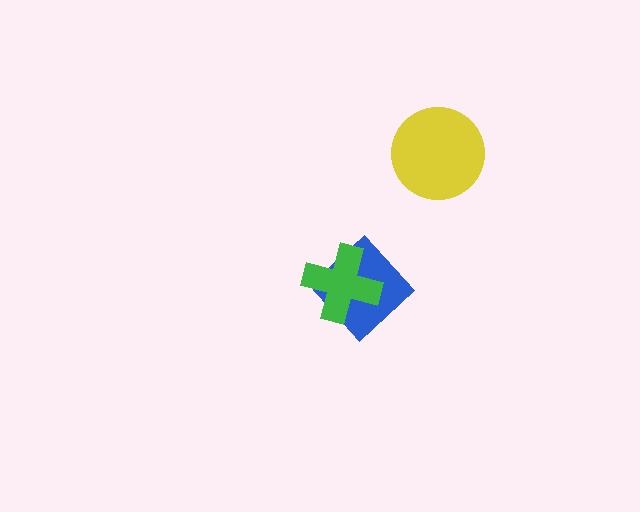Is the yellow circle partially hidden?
No, no other shape covers it.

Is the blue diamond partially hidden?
Yes, it is partially covered by another shape.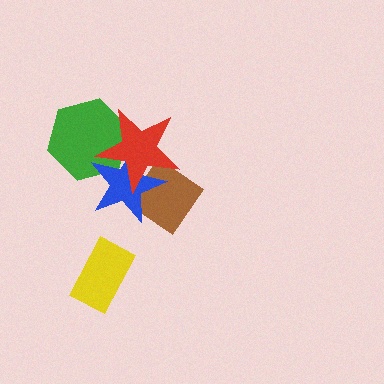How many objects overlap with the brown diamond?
2 objects overlap with the brown diamond.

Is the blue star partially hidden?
Yes, it is partially covered by another shape.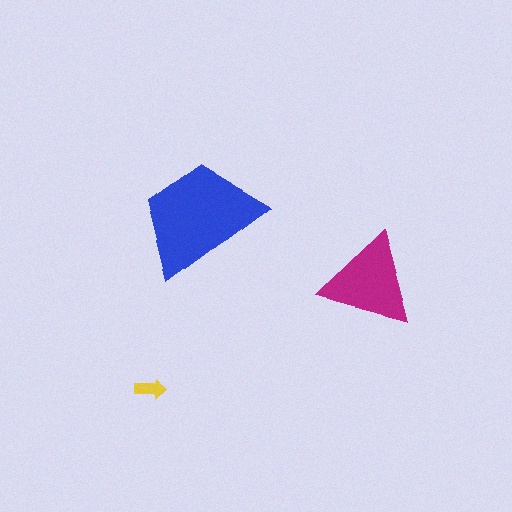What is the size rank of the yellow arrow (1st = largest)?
3rd.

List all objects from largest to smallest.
The blue trapezoid, the magenta triangle, the yellow arrow.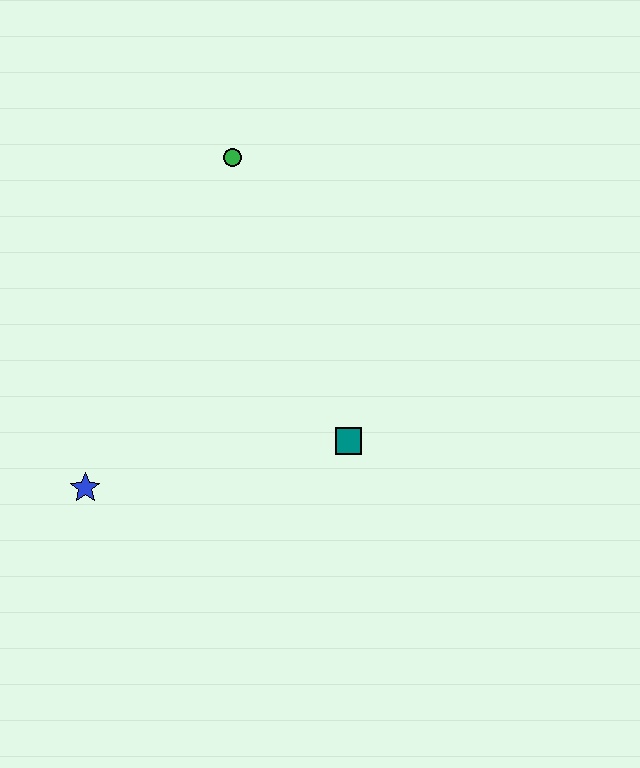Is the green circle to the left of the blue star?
No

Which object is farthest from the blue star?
The green circle is farthest from the blue star.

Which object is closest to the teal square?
The blue star is closest to the teal square.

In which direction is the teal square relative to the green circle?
The teal square is below the green circle.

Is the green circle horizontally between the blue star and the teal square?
Yes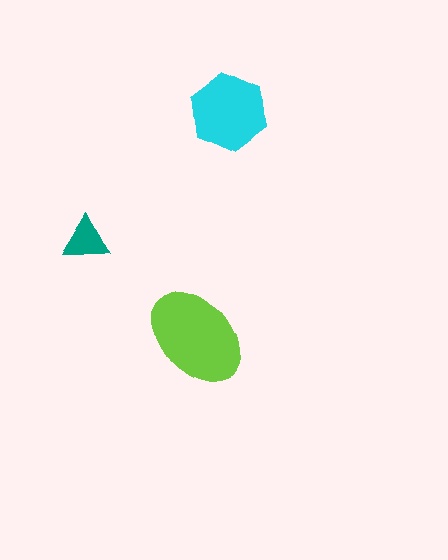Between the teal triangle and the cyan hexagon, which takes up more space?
The cyan hexagon.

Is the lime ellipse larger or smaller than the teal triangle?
Larger.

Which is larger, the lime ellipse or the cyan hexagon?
The lime ellipse.